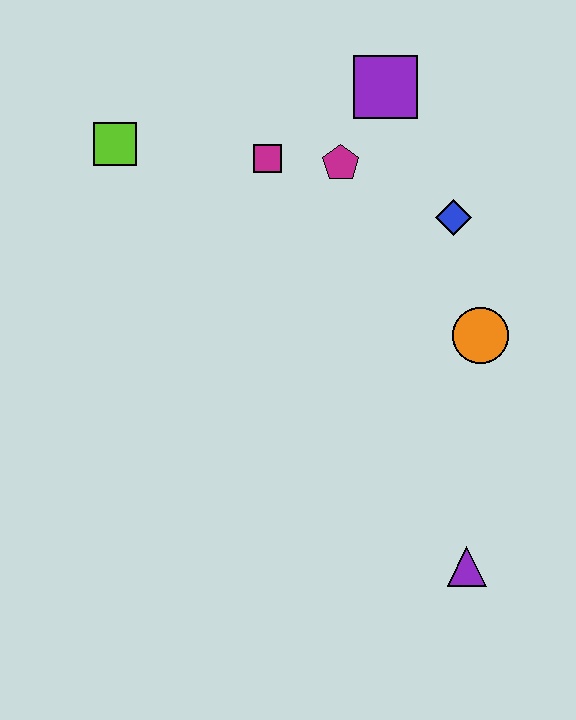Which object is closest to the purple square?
The magenta pentagon is closest to the purple square.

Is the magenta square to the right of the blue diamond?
No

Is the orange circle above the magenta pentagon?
No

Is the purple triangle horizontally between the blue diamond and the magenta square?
No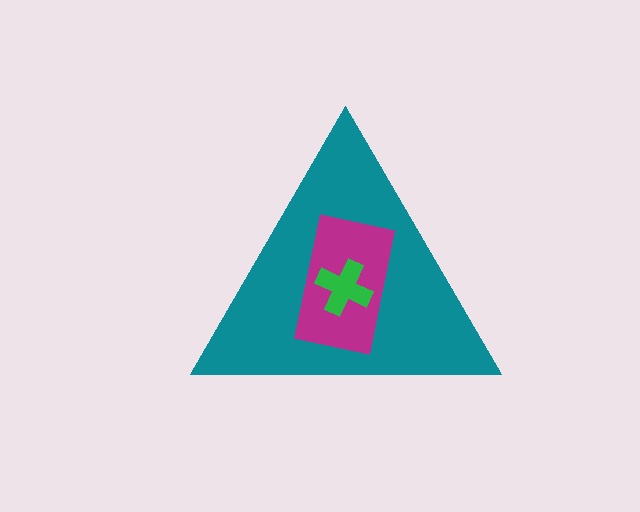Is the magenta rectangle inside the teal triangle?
Yes.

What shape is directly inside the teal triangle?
The magenta rectangle.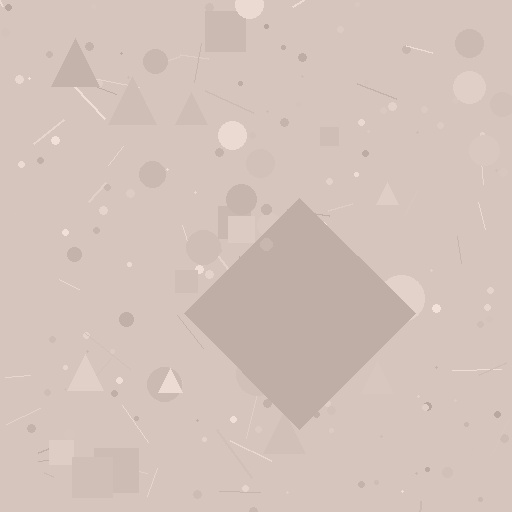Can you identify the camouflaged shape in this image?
The camouflaged shape is a diamond.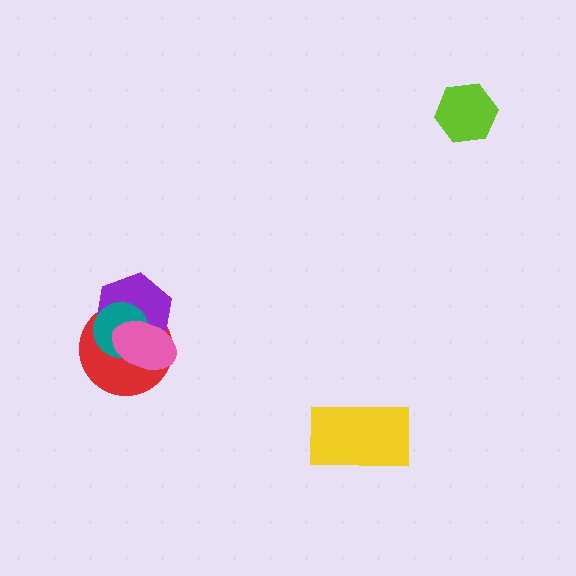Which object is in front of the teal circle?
The pink ellipse is in front of the teal circle.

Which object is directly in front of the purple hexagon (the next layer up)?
The teal circle is directly in front of the purple hexagon.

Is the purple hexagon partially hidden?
Yes, it is partially covered by another shape.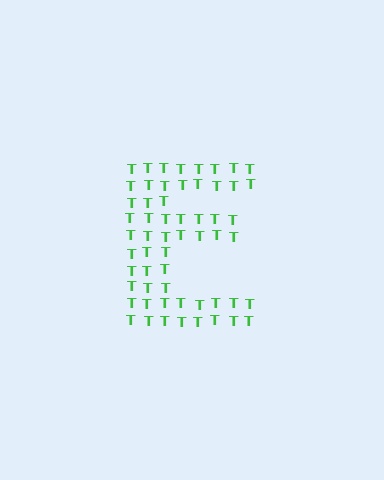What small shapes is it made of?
It is made of small letter T's.